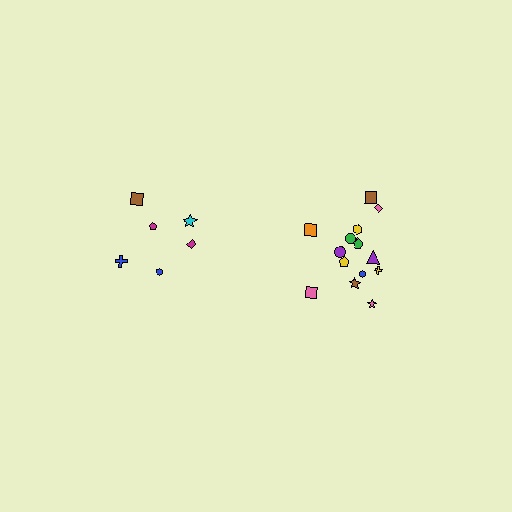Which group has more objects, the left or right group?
The right group.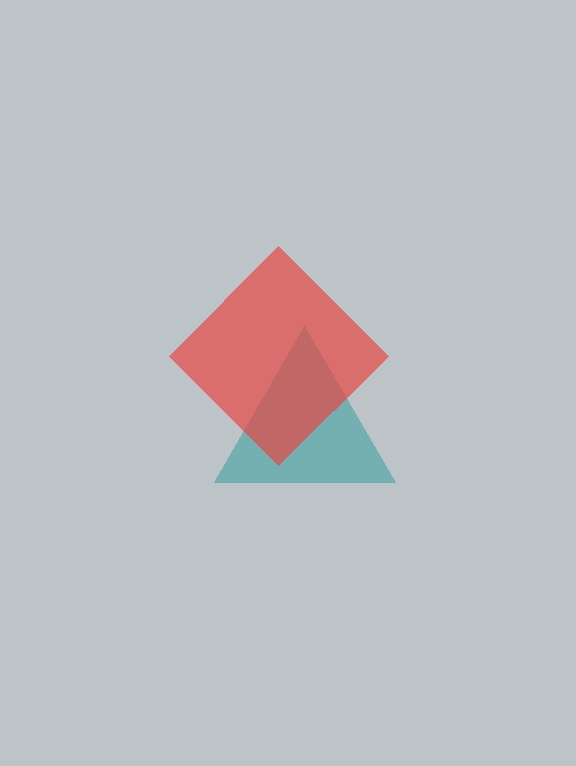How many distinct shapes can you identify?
There are 2 distinct shapes: a teal triangle, a red diamond.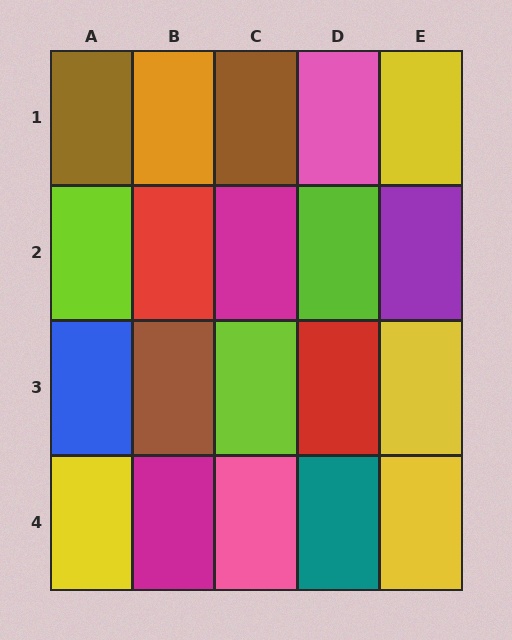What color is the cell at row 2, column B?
Red.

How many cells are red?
2 cells are red.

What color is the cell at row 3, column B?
Brown.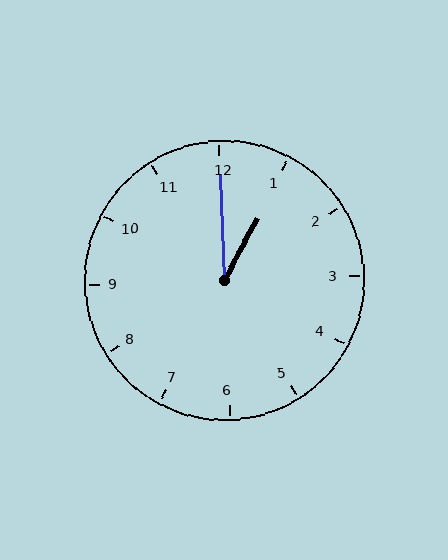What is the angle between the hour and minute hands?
Approximately 30 degrees.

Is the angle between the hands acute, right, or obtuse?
It is acute.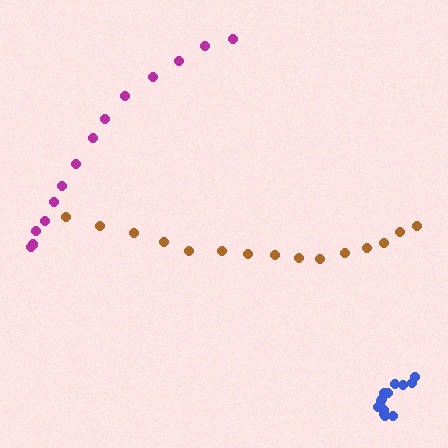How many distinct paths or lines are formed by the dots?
There are 3 distinct paths.